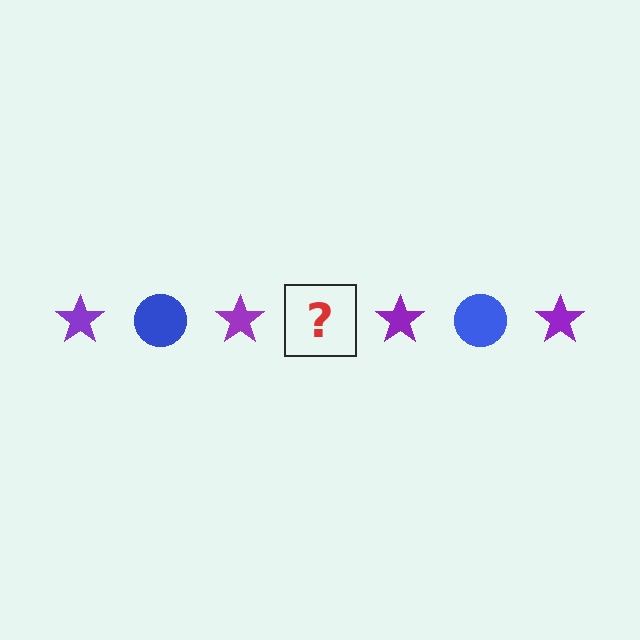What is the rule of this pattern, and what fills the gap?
The rule is that the pattern alternates between purple star and blue circle. The gap should be filled with a blue circle.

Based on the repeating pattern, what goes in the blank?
The blank should be a blue circle.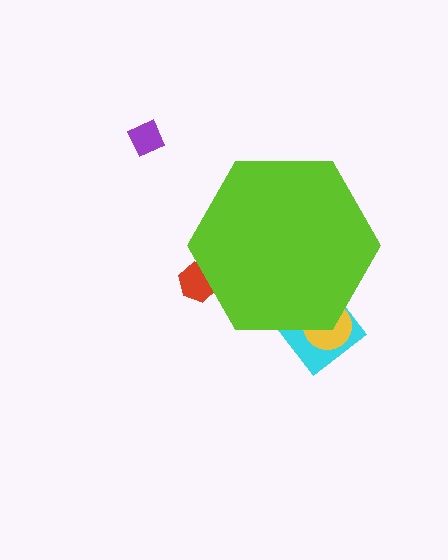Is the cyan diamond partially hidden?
Yes, the cyan diamond is partially hidden behind the lime hexagon.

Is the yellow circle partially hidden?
Yes, the yellow circle is partially hidden behind the lime hexagon.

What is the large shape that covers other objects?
A lime hexagon.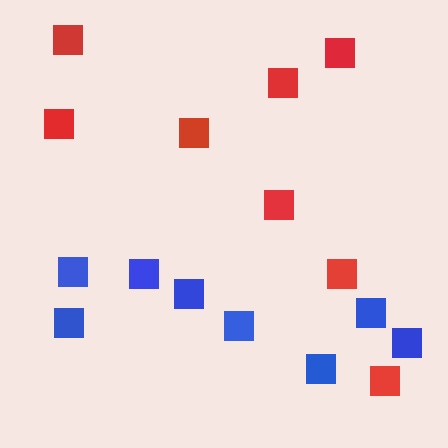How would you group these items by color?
There are 2 groups: one group of red squares (8) and one group of blue squares (8).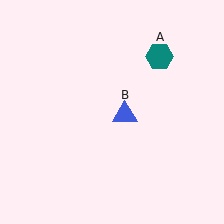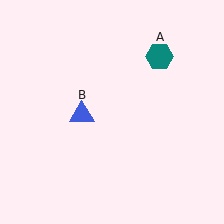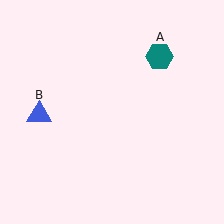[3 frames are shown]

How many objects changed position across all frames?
1 object changed position: blue triangle (object B).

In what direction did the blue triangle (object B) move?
The blue triangle (object B) moved left.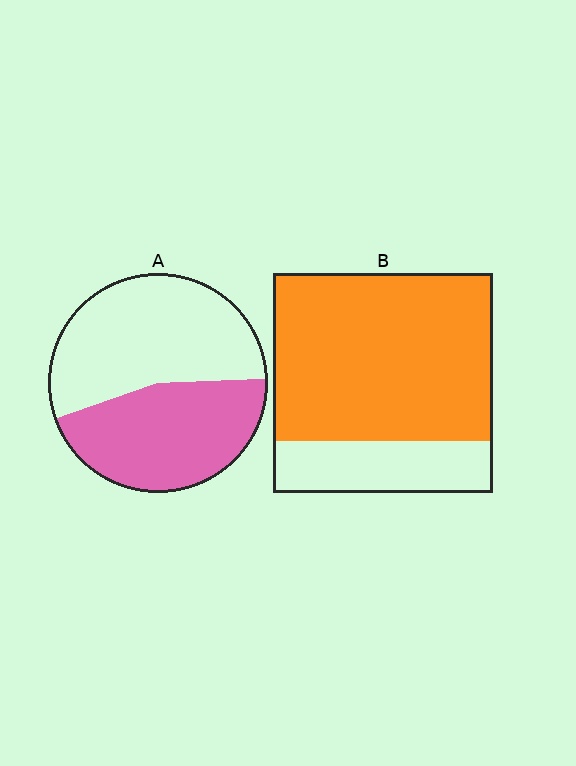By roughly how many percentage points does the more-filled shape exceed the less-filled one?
By roughly 30 percentage points (B over A).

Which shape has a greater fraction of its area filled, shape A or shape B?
Shape B.